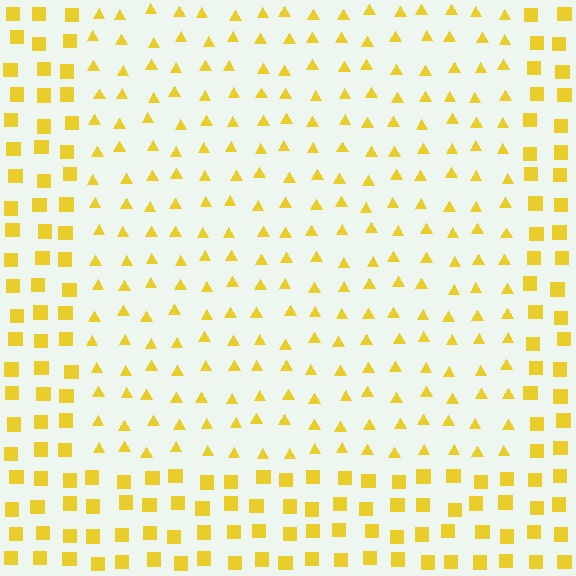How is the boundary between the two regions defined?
The boundary is defined by a change in element shape: triangles inside vs. squares outside. All elements share the same color and spacing.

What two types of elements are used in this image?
The image uses triangles inside the rectangle region and squares outside it.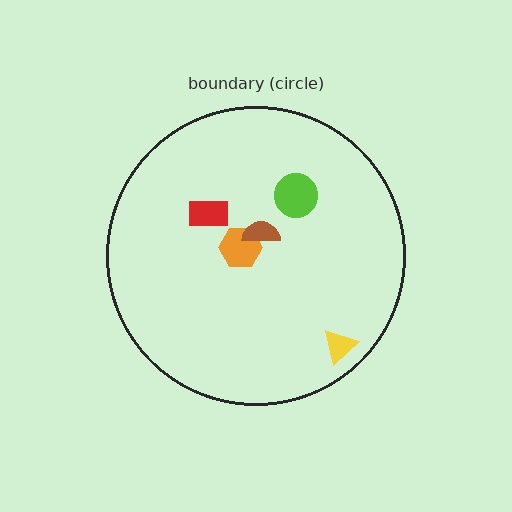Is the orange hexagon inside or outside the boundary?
Inside.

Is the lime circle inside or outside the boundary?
Inside.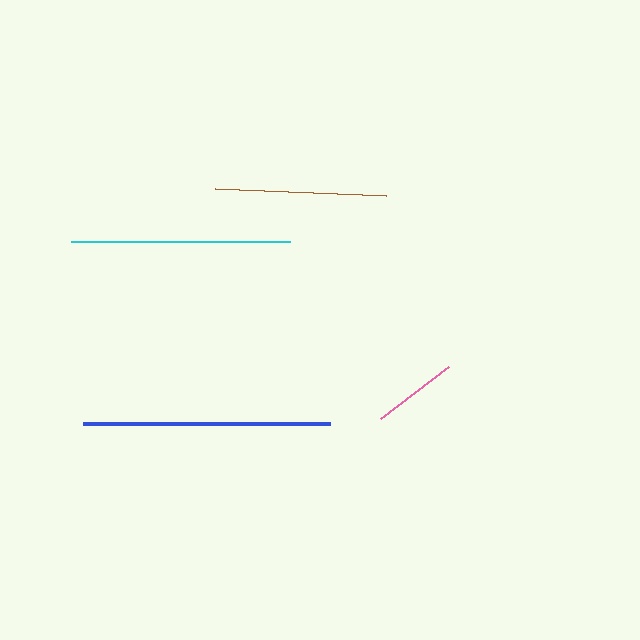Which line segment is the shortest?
The pink line is the shortest at approximately 86 pixels.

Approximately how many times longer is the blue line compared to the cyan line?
The blue line is approximately 1.1 times the length of the cyan line.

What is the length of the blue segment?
The blue segment is approximately 247 pixels long.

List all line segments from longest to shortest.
From longest to shortest: blue, cyan, brown, pink.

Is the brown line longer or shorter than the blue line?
The blue line is longer than the brown line.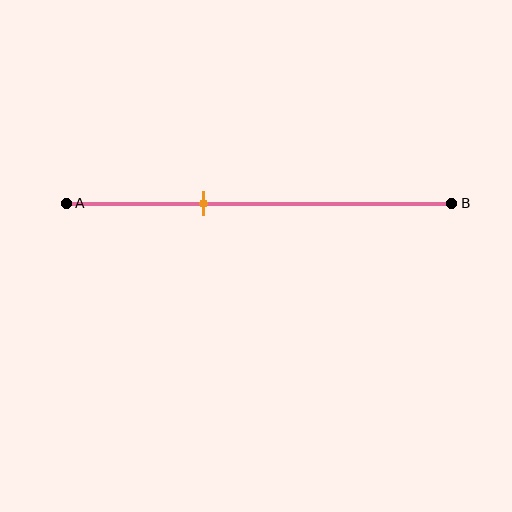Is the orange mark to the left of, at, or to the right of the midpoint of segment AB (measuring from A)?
The orange mark is to the left of the midpoint of segment AB.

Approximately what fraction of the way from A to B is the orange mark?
The orange mark is approximately 35% of the way from A to B.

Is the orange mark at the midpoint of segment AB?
No, the mark is at about 35% from A, not at the 50% midpoint.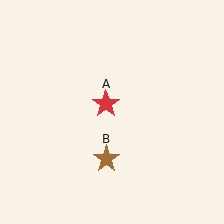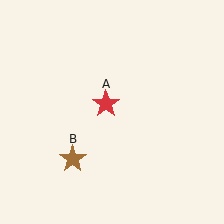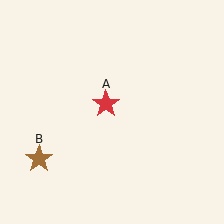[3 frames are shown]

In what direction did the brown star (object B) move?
The brown star (object B) moved left.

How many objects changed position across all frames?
1 object changed position: brown star (object B).